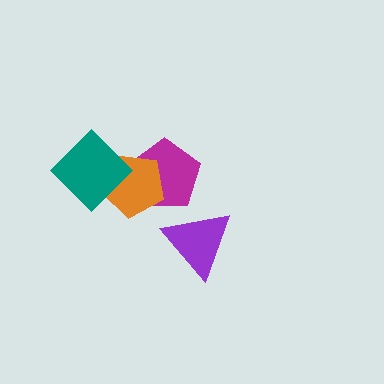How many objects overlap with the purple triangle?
0 objects overlap with the purple triangle.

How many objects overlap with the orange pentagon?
2 objects overlap with the orange pentagon.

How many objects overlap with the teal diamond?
1 object overlaps with the teal diamond.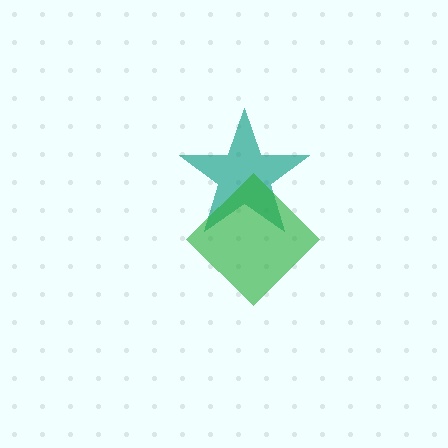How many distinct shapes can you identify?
There are 2 distinct shapes: a teal star, a green diamond.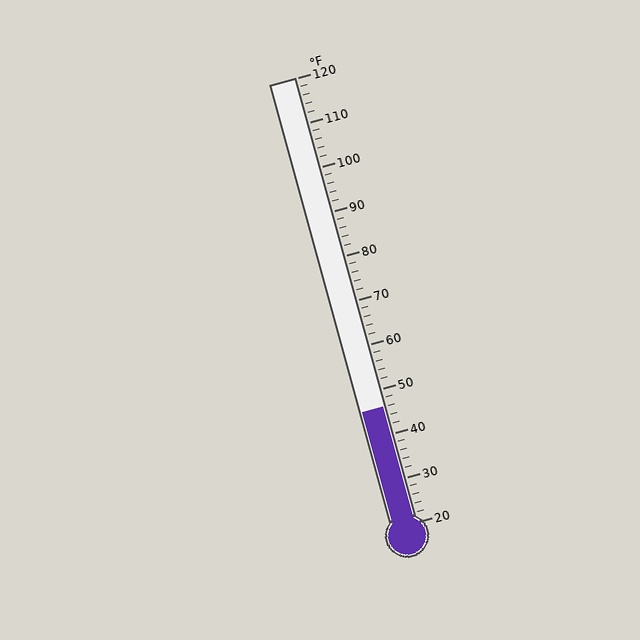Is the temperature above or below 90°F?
The temperature is below 90°F.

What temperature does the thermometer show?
The thermometer shows approximately 46°F.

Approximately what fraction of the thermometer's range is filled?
The thermometer is filled to approximately 25% of its range.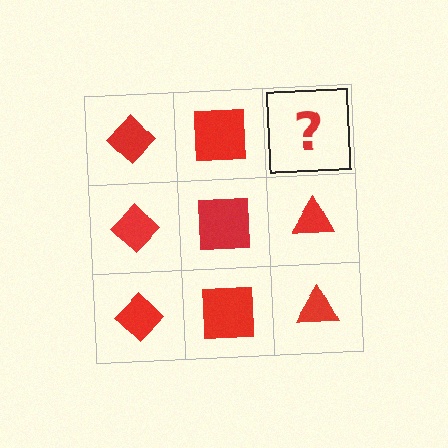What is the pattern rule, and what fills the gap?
The rule is that each column has a consistent shape. The gap should be filled with a red triangle.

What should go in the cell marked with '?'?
The missing cell should contain a red triangle.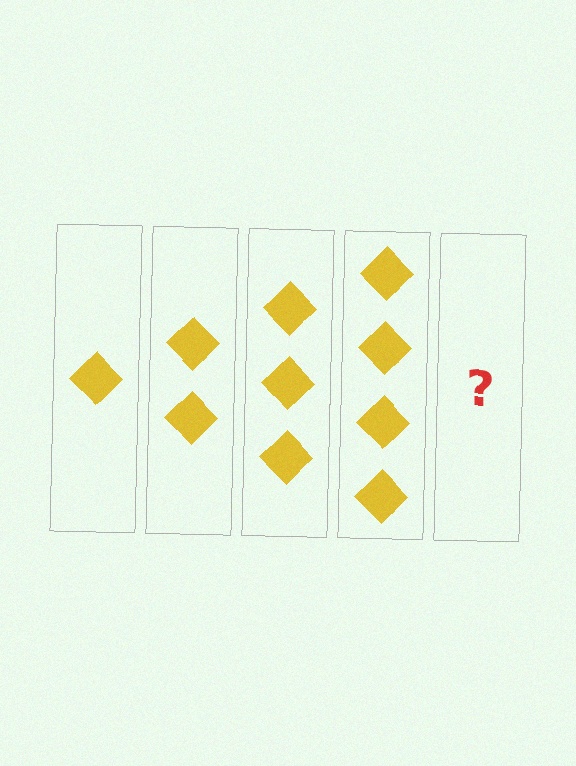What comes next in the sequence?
The next element should be 5 diamonds.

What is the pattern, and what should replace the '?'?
The pattern is that each step adds one more diamond. The '?' should be 5 diamonds.